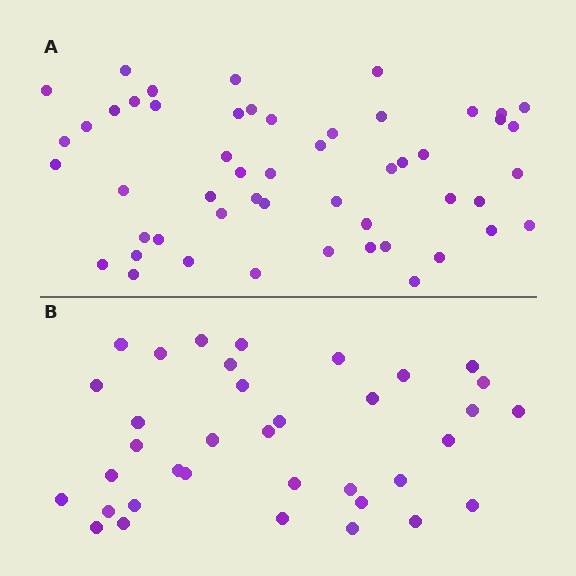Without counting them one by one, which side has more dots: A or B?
Region A (the top region) has more dots.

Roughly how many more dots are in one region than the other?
Region A has approximately 15 more dots than region B.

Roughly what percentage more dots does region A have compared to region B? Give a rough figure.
About 45% more.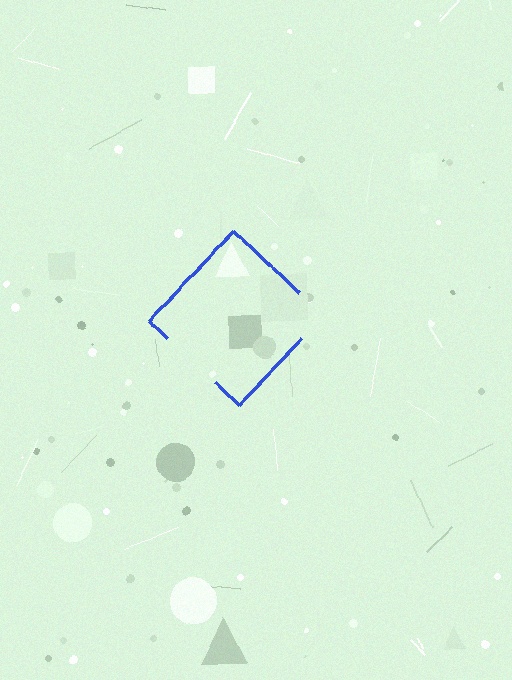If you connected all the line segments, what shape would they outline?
They would outline a diamond.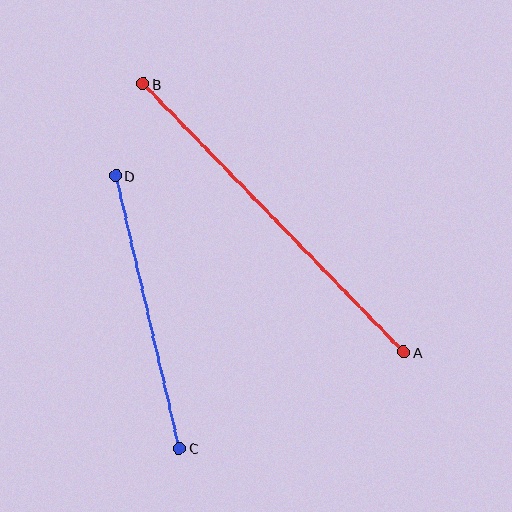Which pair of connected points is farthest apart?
Points A and B are farthest apart.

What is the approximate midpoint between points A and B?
The midpoint is at approximately (273, 218) pixels.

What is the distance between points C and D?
The distance is approximately 280 pixels.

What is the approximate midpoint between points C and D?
The midpoint is at approximately (148, 312) pixels.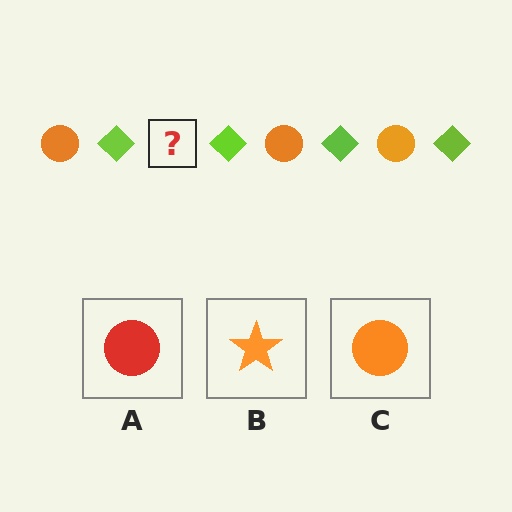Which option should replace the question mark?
Option C.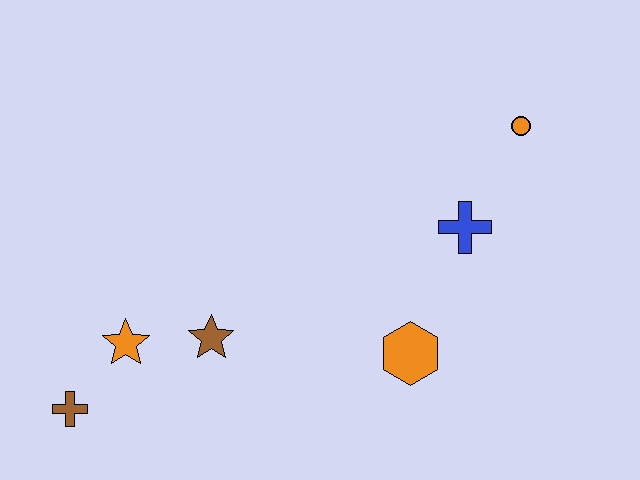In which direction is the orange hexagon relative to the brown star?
The orange hexagon is to the right of the brown star.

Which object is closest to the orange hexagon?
The blue cross is closest to the orange hexagon.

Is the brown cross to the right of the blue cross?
No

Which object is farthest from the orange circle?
The brown cross is farthest from the orange circle.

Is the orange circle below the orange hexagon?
No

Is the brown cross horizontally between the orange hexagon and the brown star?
No